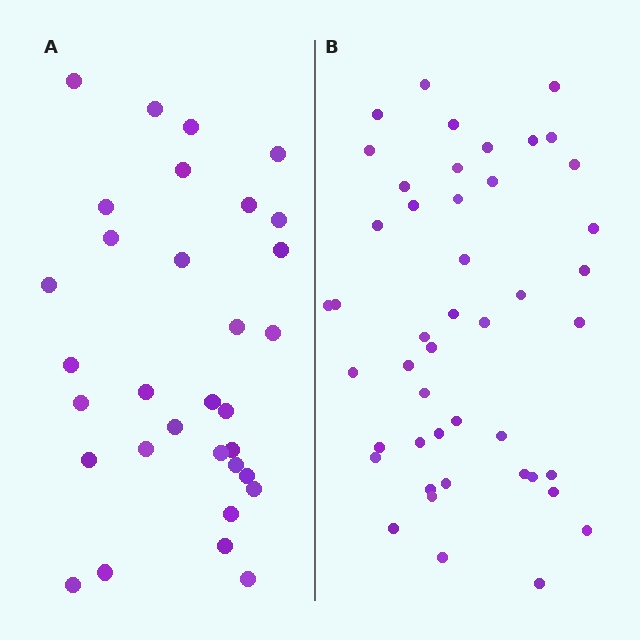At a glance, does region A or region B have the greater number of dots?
Region B (the right region) has more dots.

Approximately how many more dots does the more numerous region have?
Region B has approximately 15 more dots than region A.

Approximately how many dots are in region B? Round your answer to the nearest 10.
About 50 dots. (The exact count is 46, which rounds to 50.)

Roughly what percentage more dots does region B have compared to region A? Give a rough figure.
About 45% more.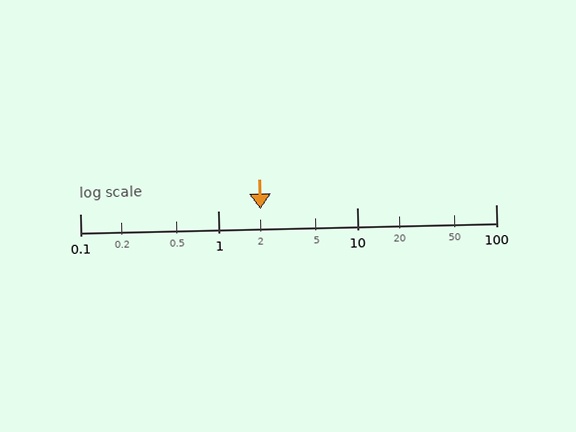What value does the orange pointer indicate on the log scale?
The pointer indicates approximately 2.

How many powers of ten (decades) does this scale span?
The scale spans 3 decades, from 0.1 to 100.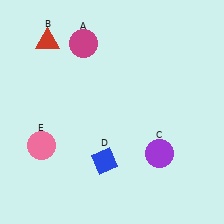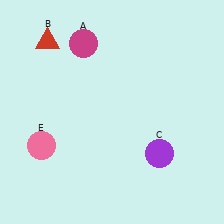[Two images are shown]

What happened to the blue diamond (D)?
The blue diamond (D) was removed in Image 2. It was in the bottom-left area of Image 1.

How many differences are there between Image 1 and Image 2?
There is 1 difference between the two images.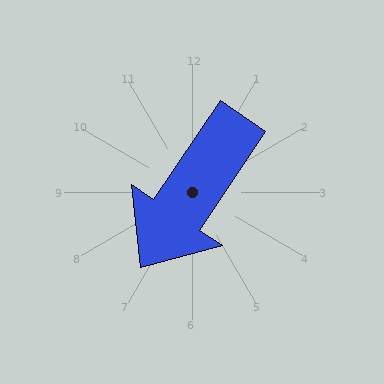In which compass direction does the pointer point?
Southwest.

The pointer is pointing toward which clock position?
Roughly 7 o'clock.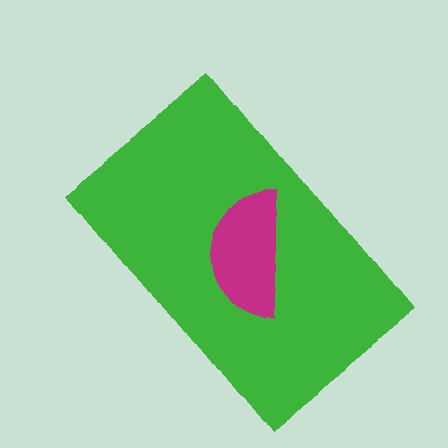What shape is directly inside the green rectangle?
The magenta semicircle.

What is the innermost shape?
The magenta semicircle.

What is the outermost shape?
The green rectangle.